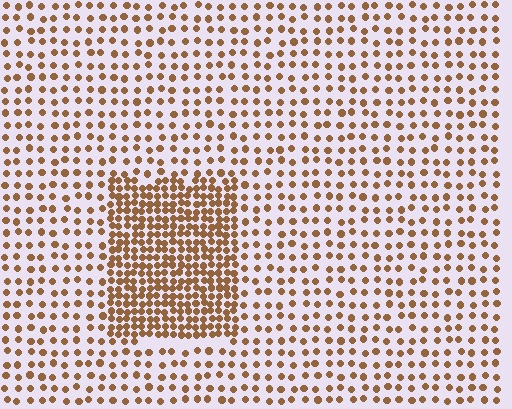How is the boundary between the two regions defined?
The boundary is defined by a change in element density (approximately 2.4x ratio). All elements are the same color, size, and shape.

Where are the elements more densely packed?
The elements are more densely packed inside the rectangle boundary.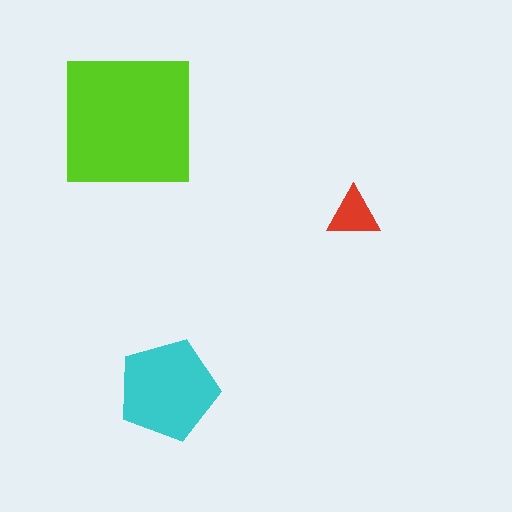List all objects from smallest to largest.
The red triangle, the cyan pentagon, the lime square.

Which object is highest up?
The lime square is topmost.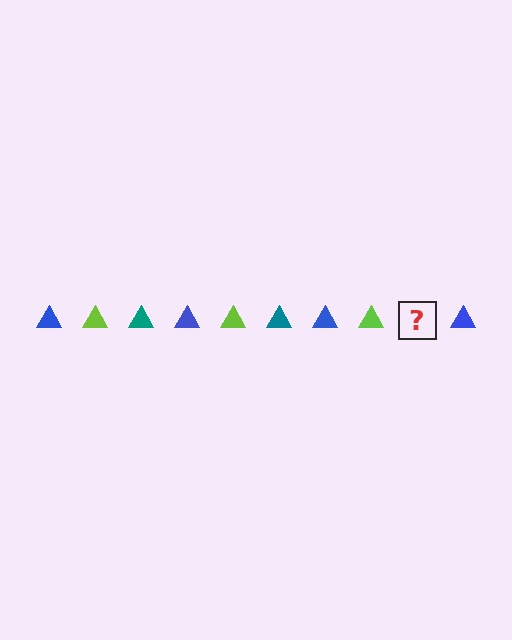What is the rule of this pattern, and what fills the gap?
The rule is that the pattern cycles through blue, lime, teal triangles. The gap should be filled with a teal triangle.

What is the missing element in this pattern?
The missing element is a teal triangle.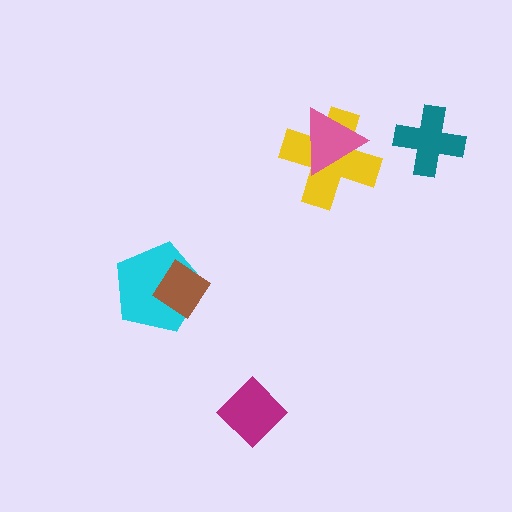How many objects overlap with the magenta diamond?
0 objects overlap with the magenta diamond.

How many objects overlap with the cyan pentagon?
1 object overlaps with the cyan pentagon.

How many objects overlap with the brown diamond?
1 object overlaps with the brown diamond.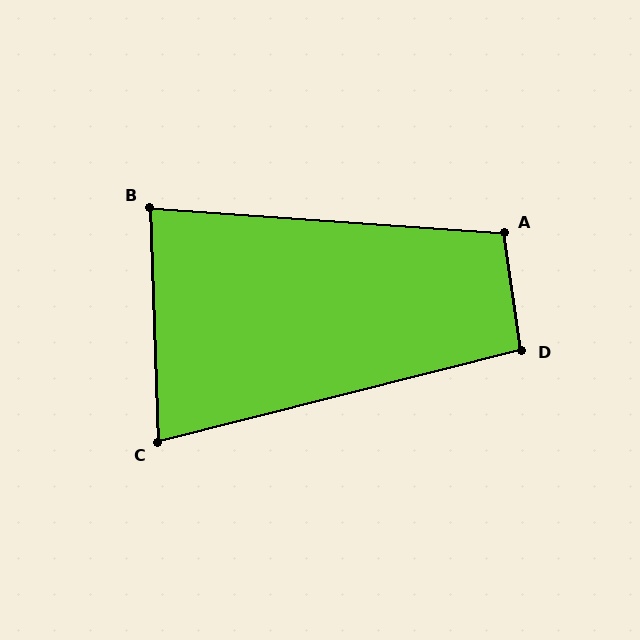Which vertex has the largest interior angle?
A, at approximately 102 degrees.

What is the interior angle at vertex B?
Approximately 84 degrees (acute).